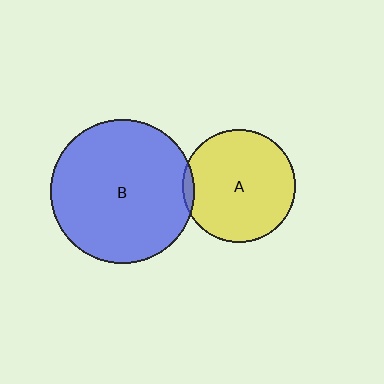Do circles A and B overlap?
Yes.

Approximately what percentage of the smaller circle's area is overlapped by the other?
Approximately 5%.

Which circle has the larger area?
Circle B (blue).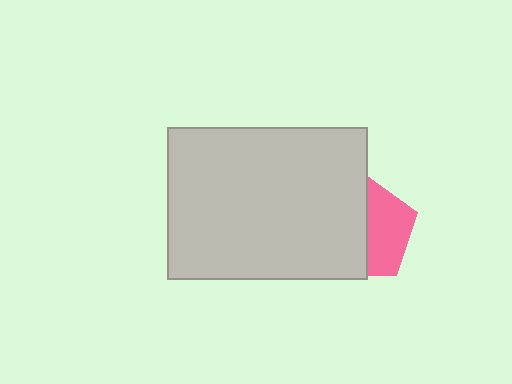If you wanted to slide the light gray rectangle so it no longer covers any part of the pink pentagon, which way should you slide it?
Slide it left — that is the most direct way to separate the two shapes.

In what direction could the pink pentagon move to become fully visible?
The pink pentagon could move right. That would shift it out from behind the light gray rectangle entirely.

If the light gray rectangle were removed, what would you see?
You would see the complete pink pentagon.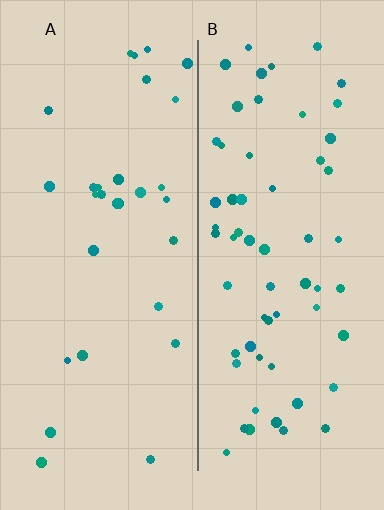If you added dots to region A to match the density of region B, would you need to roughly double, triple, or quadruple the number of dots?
Approximately double.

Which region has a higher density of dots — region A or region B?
B (the right).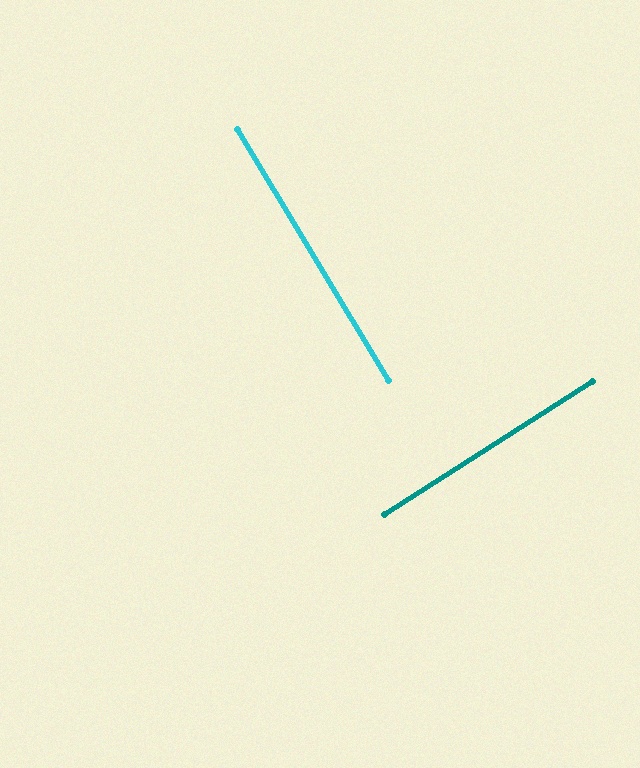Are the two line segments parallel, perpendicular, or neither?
Perpendicular — they meet at approximately 88°.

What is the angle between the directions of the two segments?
Approximately 88 degrees.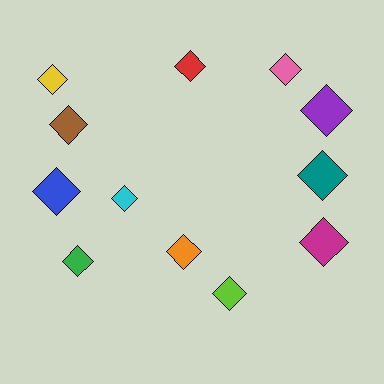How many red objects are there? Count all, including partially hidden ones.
There is 1 red object.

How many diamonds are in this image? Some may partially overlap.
There are 12 diamonds.